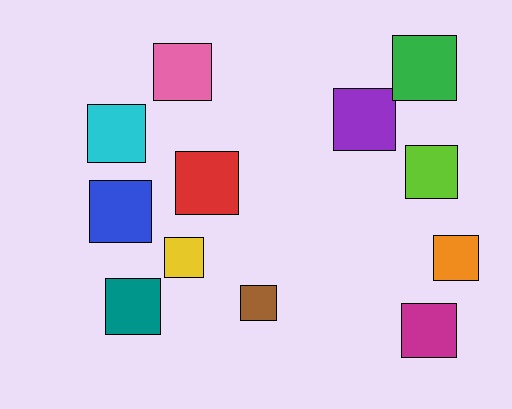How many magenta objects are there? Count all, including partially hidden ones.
There is 1 magenta object.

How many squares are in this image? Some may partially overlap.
There are 12 squares.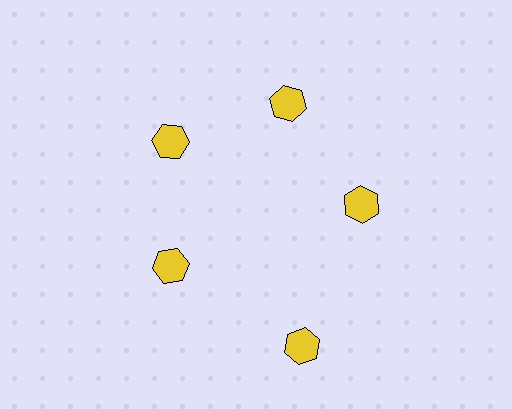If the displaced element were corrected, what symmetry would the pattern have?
It would have 5-fold rotational symmetry — the pattern would map onto itself every 72 degrees.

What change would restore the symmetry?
The symmetry would be restored by moving it inward, back onto the ring so that all 5 hexagons sit at equal angles and equal distance from the center.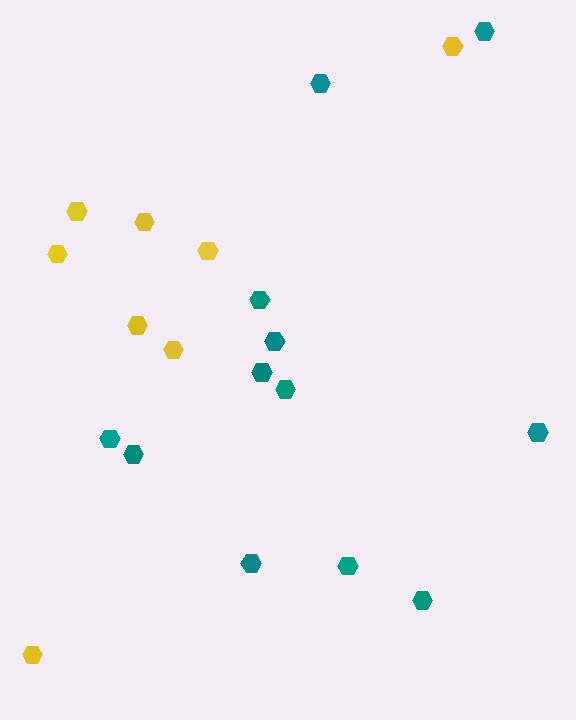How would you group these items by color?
There are 2 groups: one group of teal hexagons (12) and one group of yellow hexagons (8).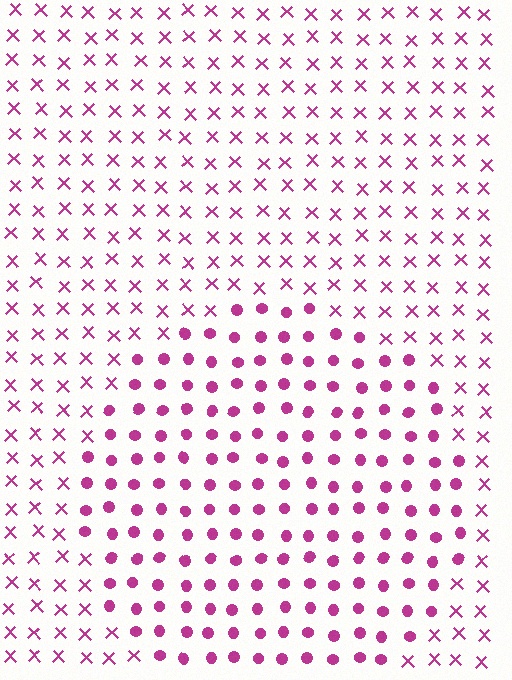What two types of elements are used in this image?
The image uses circles inside the circle region and X marks outside it.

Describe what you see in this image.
The image is filled with small magenta elements arranged in a uniform grid. A circle-shaped region contains circles, while the surrounding area contains X marks. The boundary is defined purely by the change in element shape.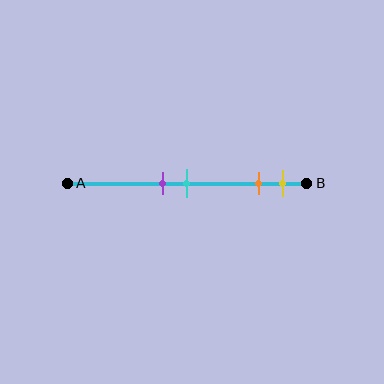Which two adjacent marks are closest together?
The purple and cyan marks are the closest adjacent pair.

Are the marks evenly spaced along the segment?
No, the marks are not evenly spaced.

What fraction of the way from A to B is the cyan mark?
The cyan mark is approximately 50% (0.5) of the way from A to B.